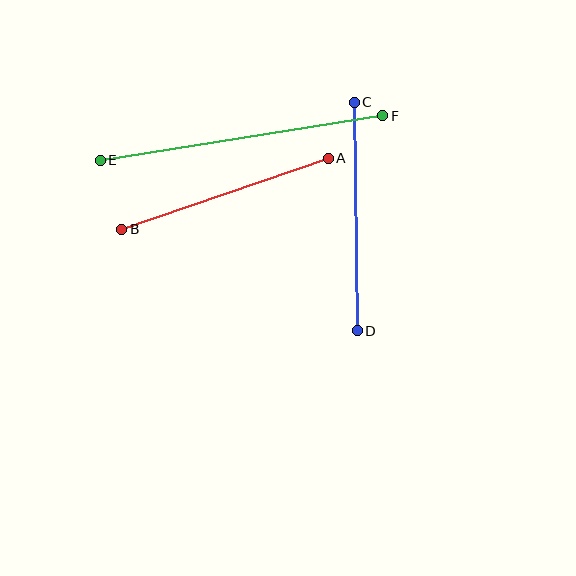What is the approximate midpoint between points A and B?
The midpoint is at approximately (225, 194) pixels.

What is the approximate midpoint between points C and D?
The midpoint is at approximately (356, 217) pixels.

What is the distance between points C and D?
The distance is approximately 229 pixels.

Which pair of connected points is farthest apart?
Points E and F are farthest apart.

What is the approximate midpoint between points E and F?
The midpoint is at approximately (242, 138) pixels.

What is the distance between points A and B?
The distance is approximately 218 pixels.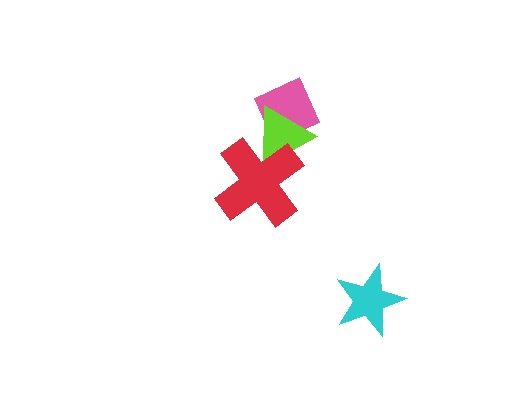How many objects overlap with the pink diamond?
1 object overlaps with the pink diamond.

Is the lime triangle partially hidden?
Yes, it is partially covered by another shape.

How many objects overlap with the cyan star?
0 objects overlap with the cyan star.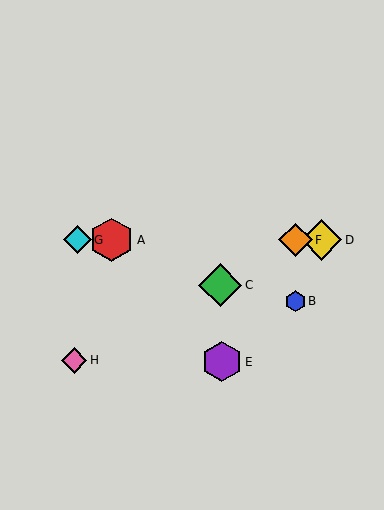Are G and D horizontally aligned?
Yes, both are at y≈240.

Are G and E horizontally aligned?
No, G is at y≈240 and E is at y≈362.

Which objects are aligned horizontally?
Objects A, D, F, G are aligned horizontally.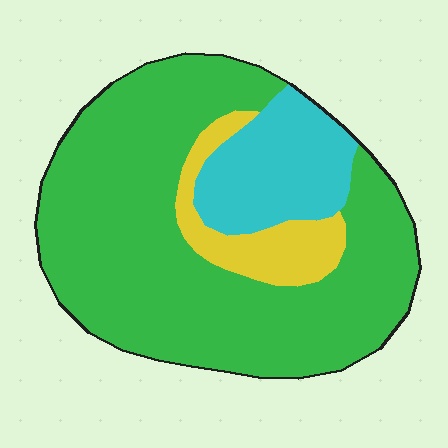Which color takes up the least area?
Yellow, at roughly 10%.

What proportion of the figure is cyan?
Cyan covers around 15% of the figure.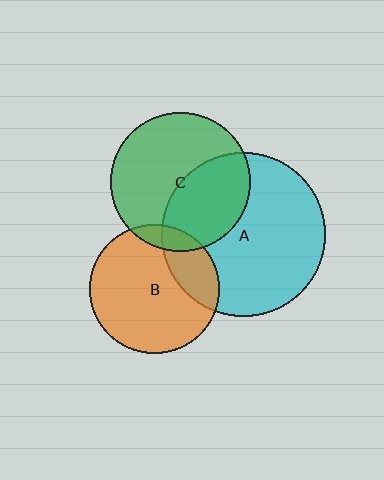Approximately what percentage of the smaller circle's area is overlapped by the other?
Approximately 40%.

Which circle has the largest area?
Circle A (cyan).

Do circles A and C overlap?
Yes.